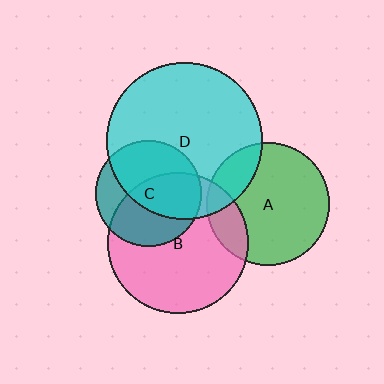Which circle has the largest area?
Circle D (cyan).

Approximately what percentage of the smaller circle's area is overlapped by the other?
Approximately 55%.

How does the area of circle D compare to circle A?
Approximately 1.6 times.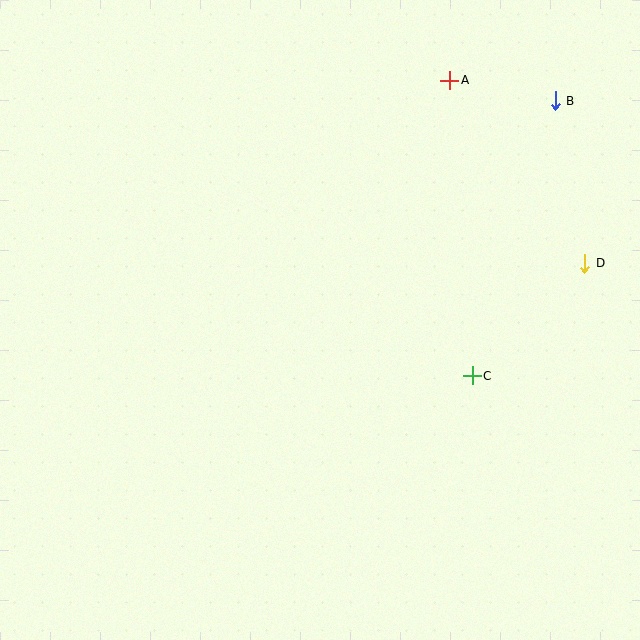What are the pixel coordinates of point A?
Point A is at (450, 80).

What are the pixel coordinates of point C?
Point C is at (472, 376).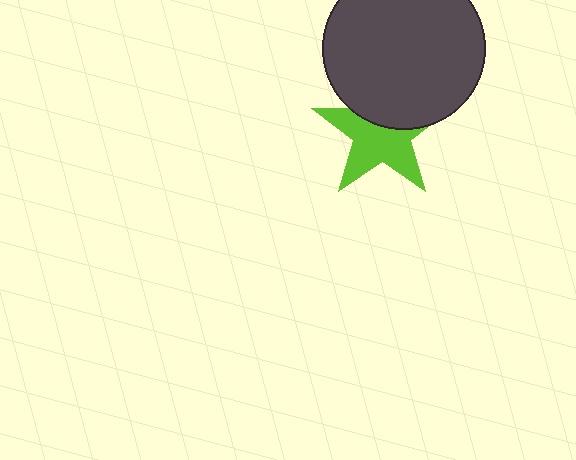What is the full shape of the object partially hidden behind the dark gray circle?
The partially hidden object is a lime star.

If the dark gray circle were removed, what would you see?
You would see the complete lime star.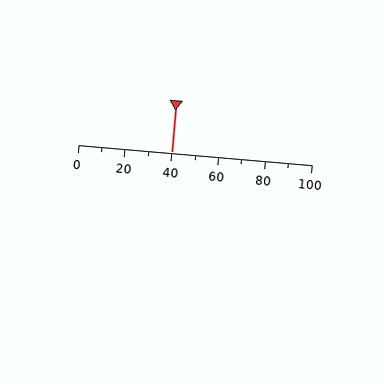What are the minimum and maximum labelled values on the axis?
The axis runs from 0 to 100.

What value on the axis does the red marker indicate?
The marker indicates approximately 40.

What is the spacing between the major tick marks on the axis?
The major ticks are spaced 20 apart.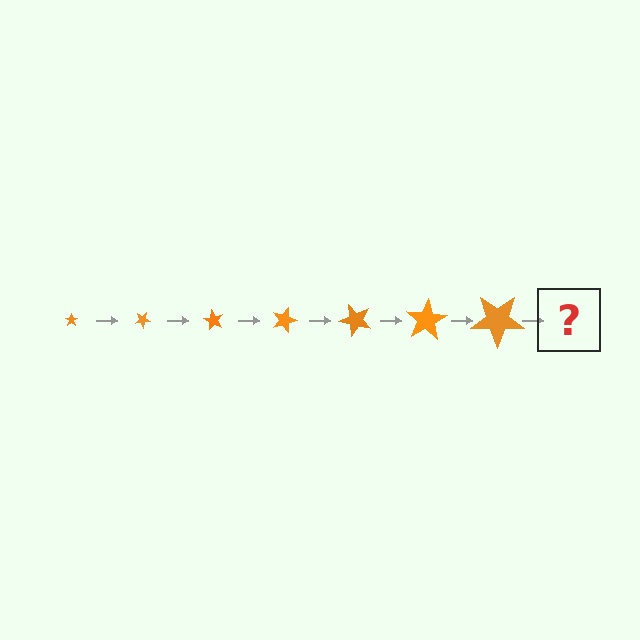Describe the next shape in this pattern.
It should be a star, larger than the previous one and rotated 210 degrees from the start.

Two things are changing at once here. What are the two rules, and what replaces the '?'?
The two rules are that the star grows larger each step and it rotates 30 degrees each step. The '?' should be a star, larger than the previous one and rotated 210 degrees from the start.